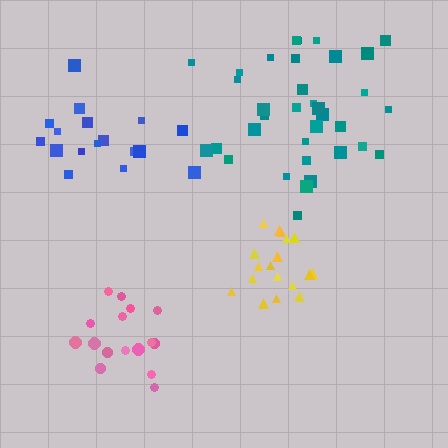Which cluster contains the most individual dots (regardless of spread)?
Teal (35).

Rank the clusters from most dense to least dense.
yellow, pink, teal, blue.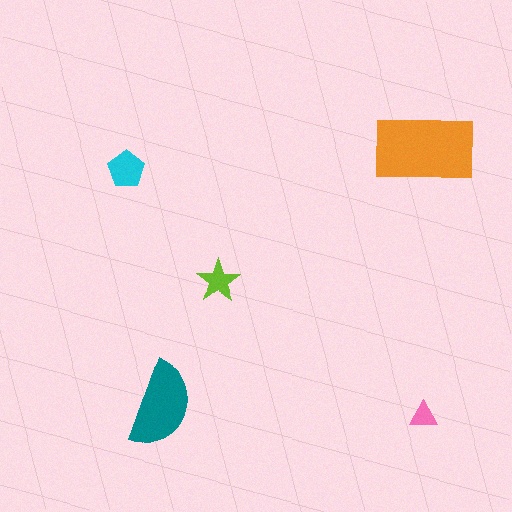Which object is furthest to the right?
The pink triangle is rightmost.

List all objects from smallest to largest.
The pink triangle, the lime star, the cyan pentagon, the teal semicircle, the orange rectangle.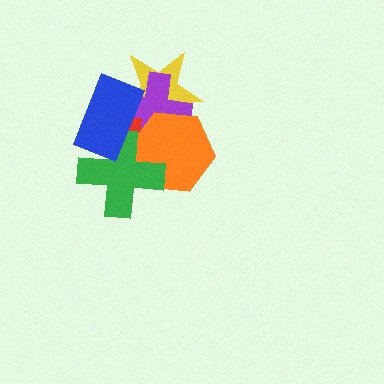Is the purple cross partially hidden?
Yes, it is partially covered by another shape.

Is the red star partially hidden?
Yes, it is partially covered by another shape.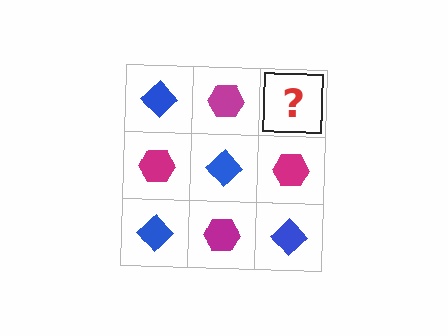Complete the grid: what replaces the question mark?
The question mark should be replaced with a blue diamond.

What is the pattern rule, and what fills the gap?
The rule is that it alternates blue diamond and magenta hexagon in a checkerboard pattern. The gap should be filled with a blue diamond.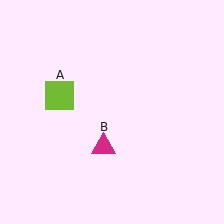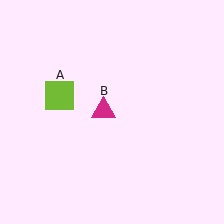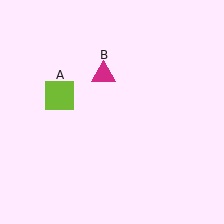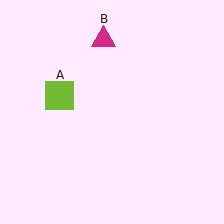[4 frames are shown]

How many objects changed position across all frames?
1 object changed position: magenta triangle (object B).